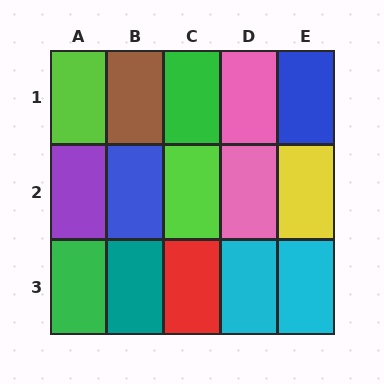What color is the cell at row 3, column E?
Cyan.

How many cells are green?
2 cells are green.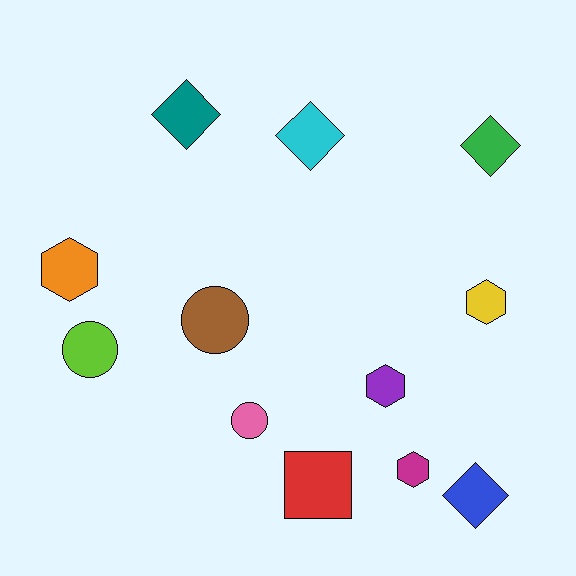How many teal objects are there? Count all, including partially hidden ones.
There is 1 teal object.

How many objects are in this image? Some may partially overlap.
There are 12 objects.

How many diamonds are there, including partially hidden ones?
There are 4 diamonds.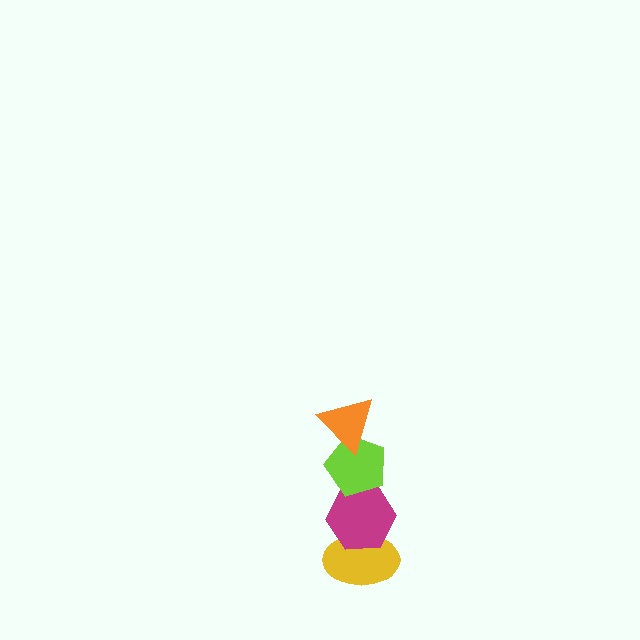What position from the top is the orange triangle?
The orange triangle is 1st from the top.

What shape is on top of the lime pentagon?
The orange triangle is on top of the lime pentagon.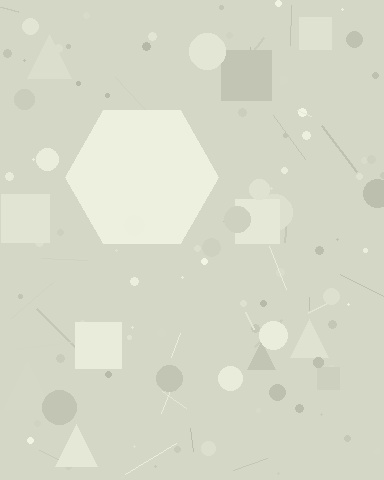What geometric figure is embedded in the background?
A hexagon is embedded in the background.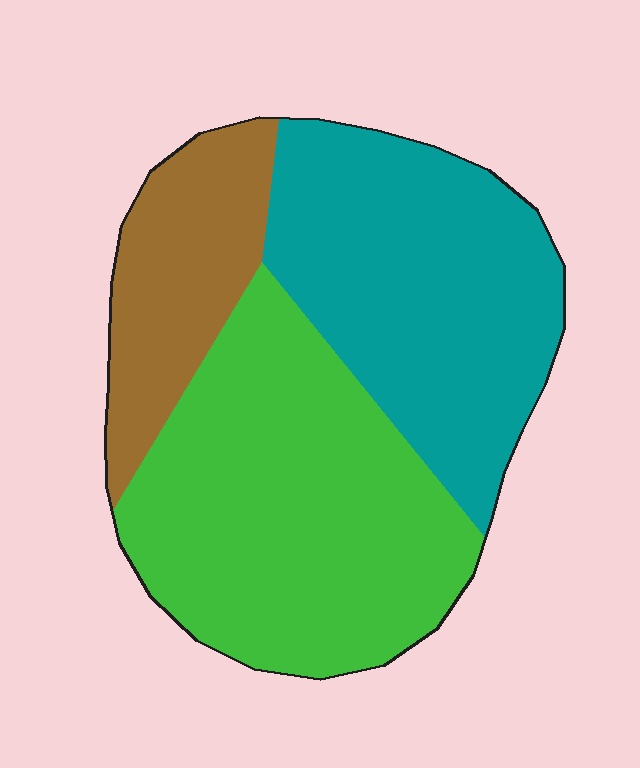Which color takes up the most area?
Green, at roughly 45%.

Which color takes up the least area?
Brown, at roughly 20%.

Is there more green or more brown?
Green.